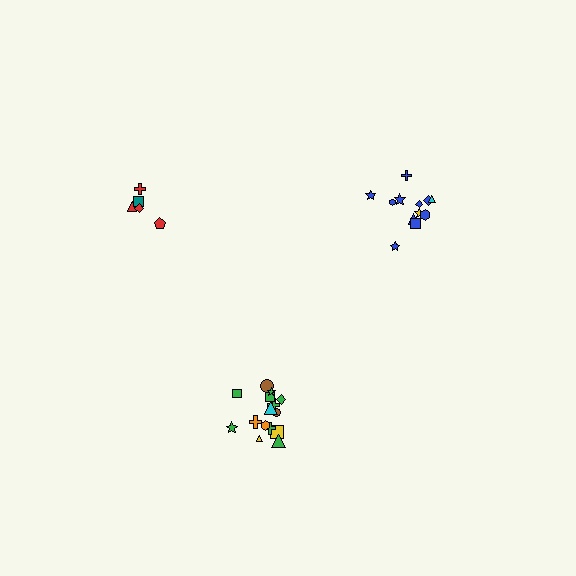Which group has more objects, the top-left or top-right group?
The top-right group.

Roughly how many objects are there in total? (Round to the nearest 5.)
Roughly 30 objects in total.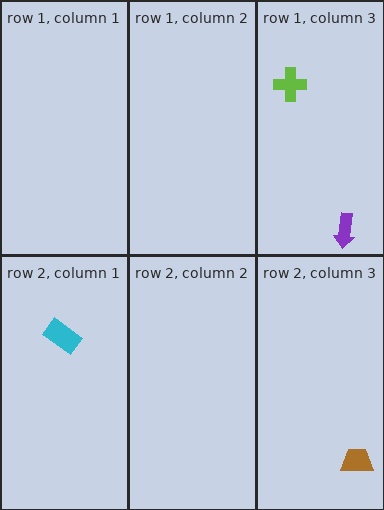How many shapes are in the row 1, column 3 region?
2.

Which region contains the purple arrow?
The row 1, column 3 region.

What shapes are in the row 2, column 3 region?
The brown trapezoid.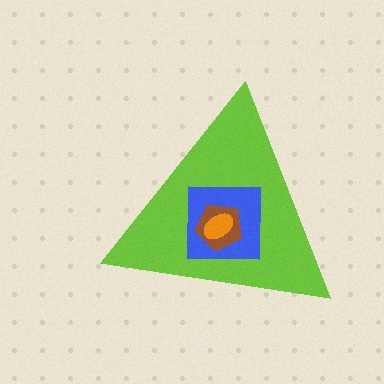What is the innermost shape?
The orange ellipse.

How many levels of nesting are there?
4.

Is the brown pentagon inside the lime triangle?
Yes.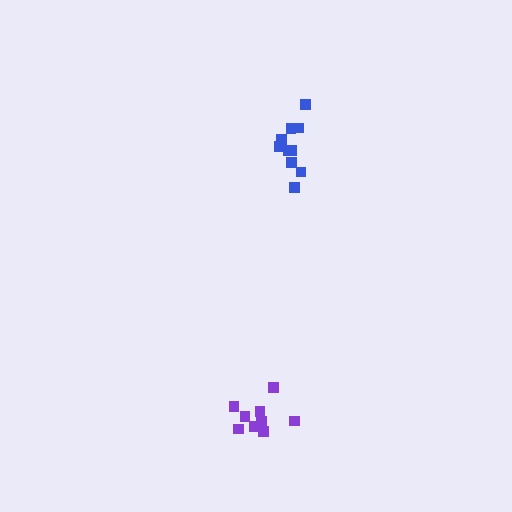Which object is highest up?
The blue cluster is topmost.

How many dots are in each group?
Group 1: 10 dots, Group 2: 9 dots (19 total).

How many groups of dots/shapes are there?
There are 2 groups.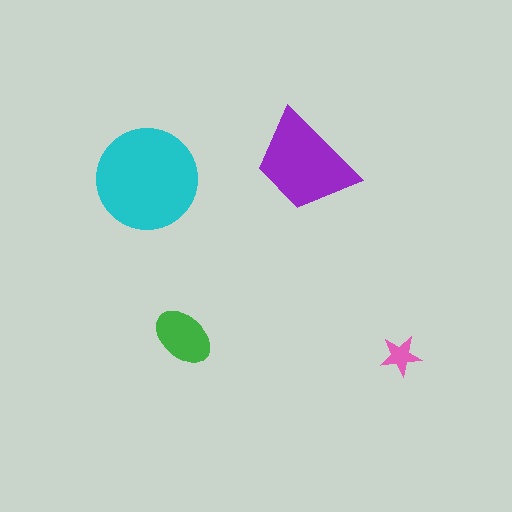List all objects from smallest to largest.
The pink star, the green ellipse, the purple trapezoid, the cyan circle.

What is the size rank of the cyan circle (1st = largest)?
1st.